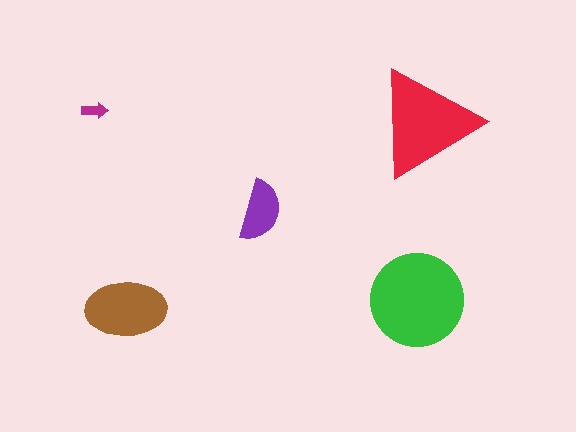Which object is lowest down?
The brown ellipse is bottommost.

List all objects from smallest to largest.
The magenta arrow, the purple semicircle, the brown ellipse, the red triangle, the green circle.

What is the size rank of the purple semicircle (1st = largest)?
4th.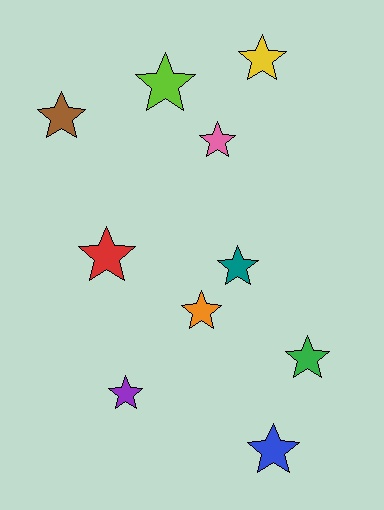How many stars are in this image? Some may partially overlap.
There are 10 stars.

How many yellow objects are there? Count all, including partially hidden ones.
There is 1 yellow object.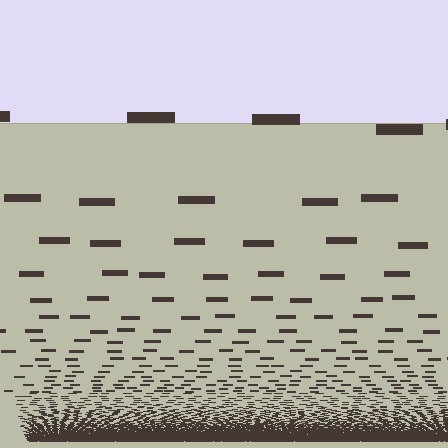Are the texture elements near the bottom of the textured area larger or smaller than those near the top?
Smaller. The gradient is inverted — elements near the bottom are smaller and denser.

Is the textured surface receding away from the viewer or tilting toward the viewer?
The surface appears to tilt toward the viewer. Texture elements get larger and sparser toward the top.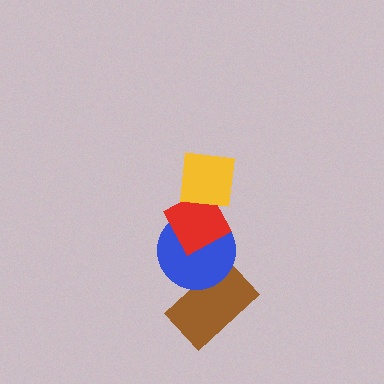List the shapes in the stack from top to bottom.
From top to bottom: the yellow square, the red diamond, the blue circle, the brown rectangle.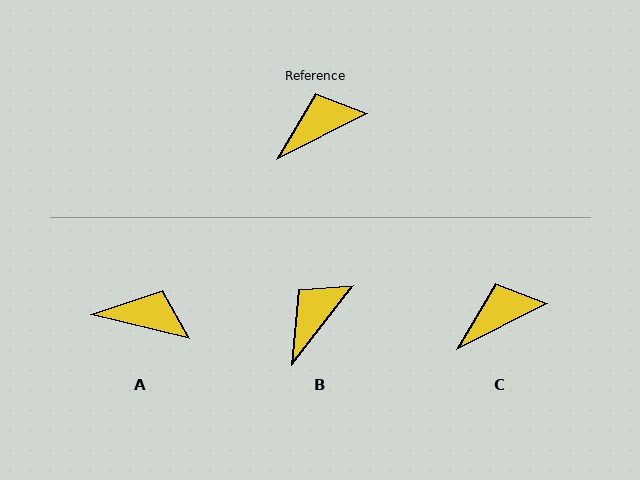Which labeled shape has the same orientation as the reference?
C.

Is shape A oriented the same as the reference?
No, it is off by about 41 degrees.